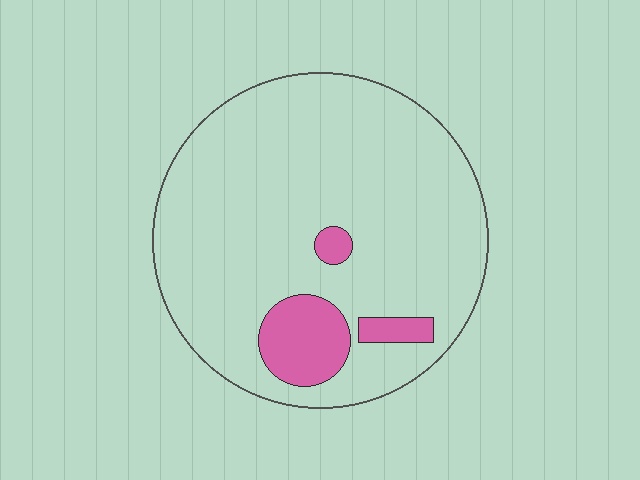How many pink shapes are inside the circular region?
3.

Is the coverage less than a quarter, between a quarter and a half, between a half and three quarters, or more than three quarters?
Less than a quarter.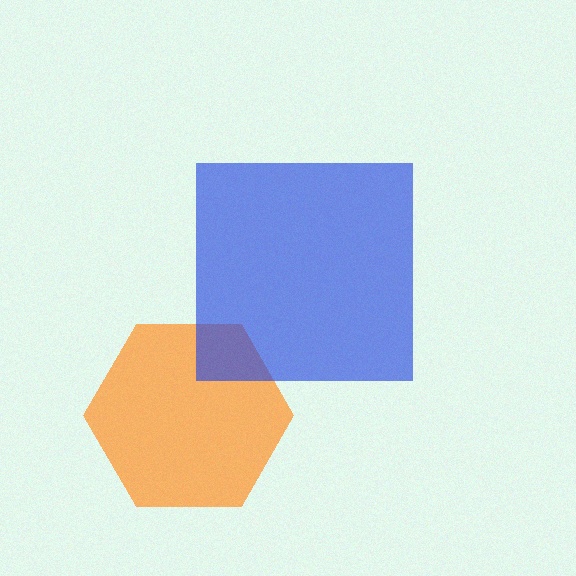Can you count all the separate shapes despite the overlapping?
Yes, there are 2 separate shapes.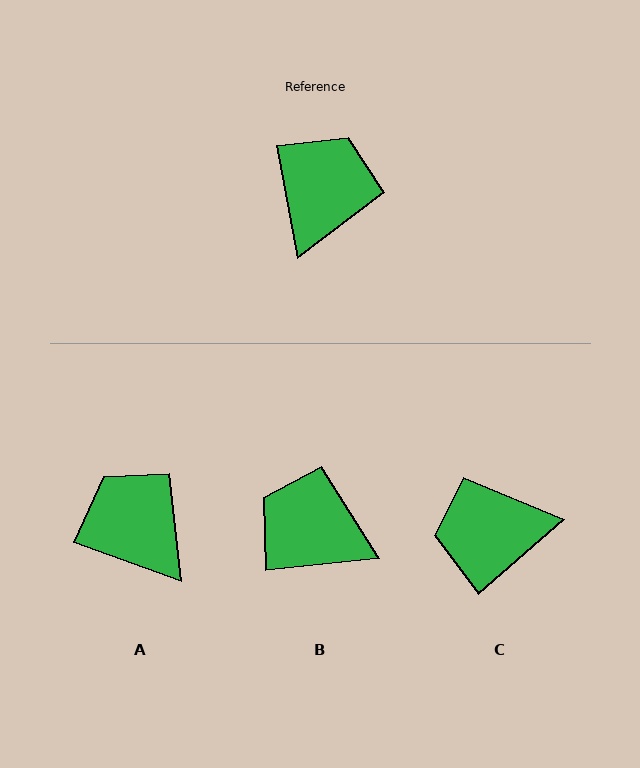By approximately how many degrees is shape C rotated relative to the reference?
Approximately 120 degrees counter-clockwise.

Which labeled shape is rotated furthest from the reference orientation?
C, about 120 degrees away.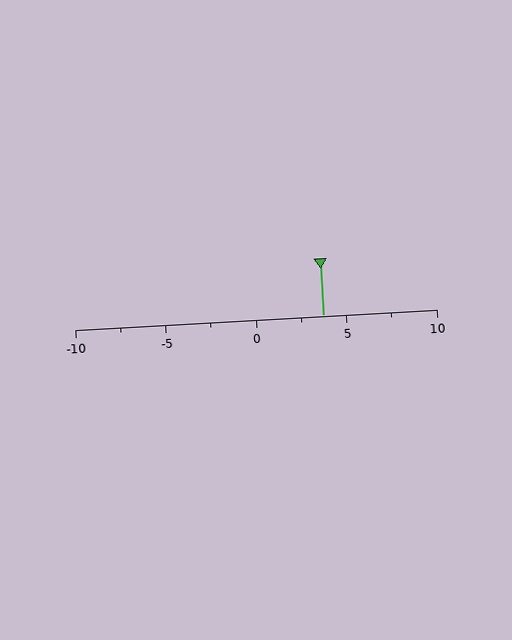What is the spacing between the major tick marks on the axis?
The major ticks are spaced 5 apart.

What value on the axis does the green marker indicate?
The marker indicates approximately 3.8.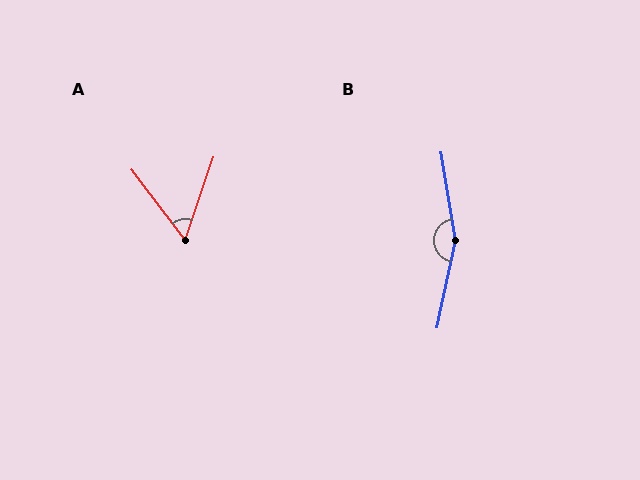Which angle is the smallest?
A, at approximately 56 degrees.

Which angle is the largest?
B, at approximately 158 degrees.